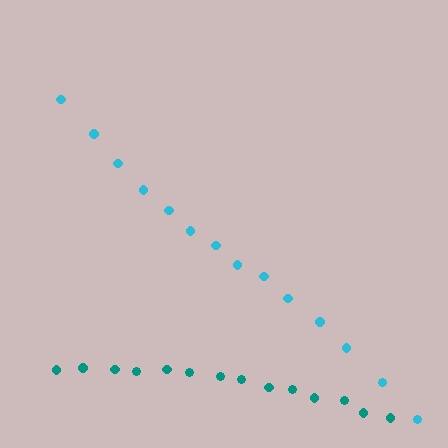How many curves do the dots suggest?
There are 2 distinct paths.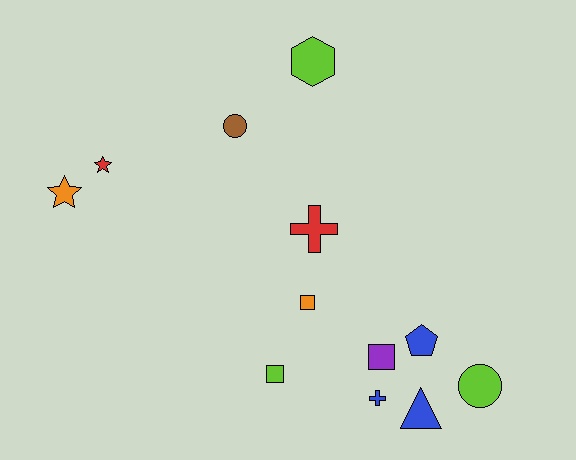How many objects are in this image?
There are 12 objects.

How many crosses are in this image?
There are 2 crosses.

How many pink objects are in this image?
There are no pink objects.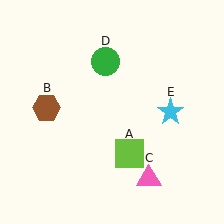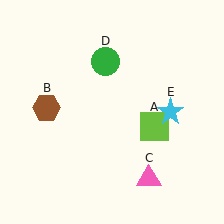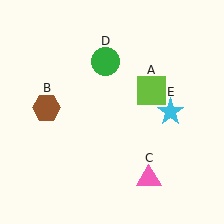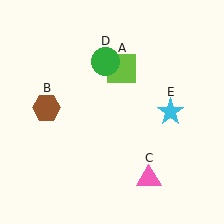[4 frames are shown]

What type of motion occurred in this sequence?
The lime square (object A) rotated counterclockwise around the center of the scene.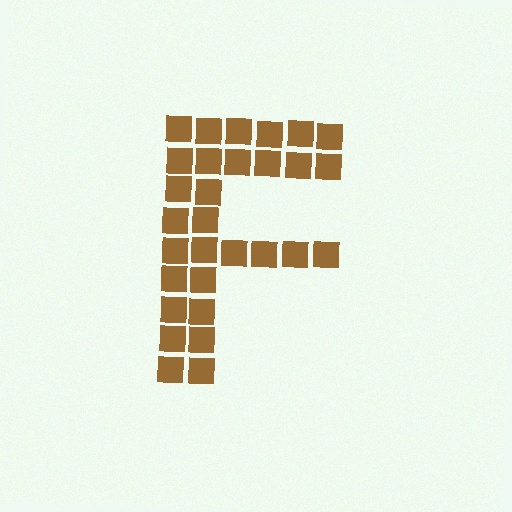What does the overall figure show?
The overall figure shows the letter F.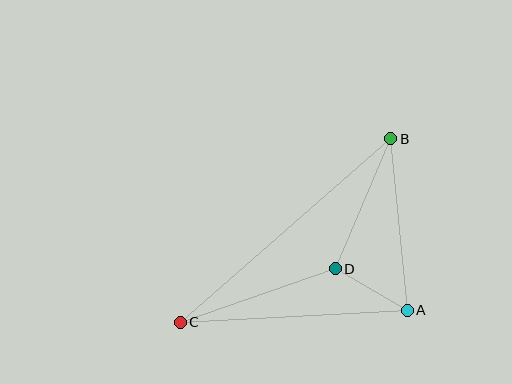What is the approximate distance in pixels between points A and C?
The distance between A and C is approximately 227 pixels.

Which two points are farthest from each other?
Points B and C are farthest from each other.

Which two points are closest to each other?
Points A and D are closest to each other.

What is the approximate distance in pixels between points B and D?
The distance between B and D is approximately 142 pixels.